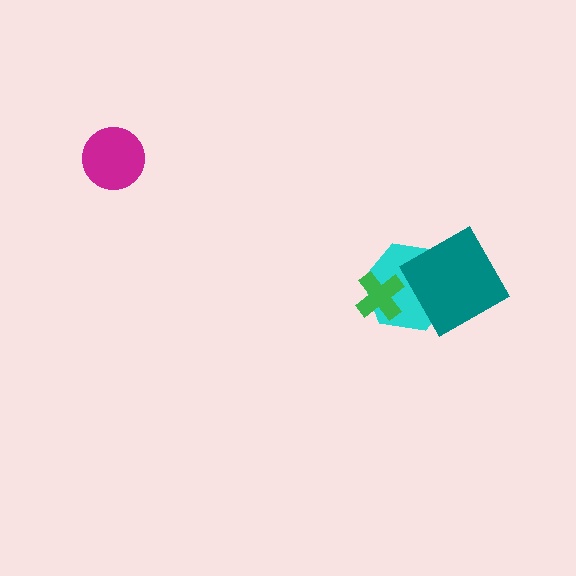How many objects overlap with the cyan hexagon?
2 objects overlap with the cyan hexagon.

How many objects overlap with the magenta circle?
0 objects overlap with the magenta circle.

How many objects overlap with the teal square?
1 object overlaps with the teal square.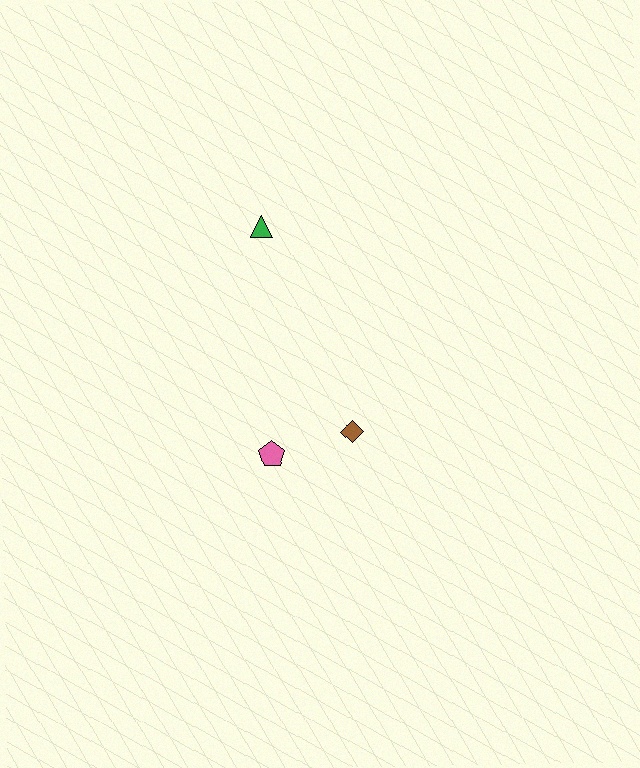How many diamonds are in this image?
There is 1 diamond.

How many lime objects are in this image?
There are no lime objects.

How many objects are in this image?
There are 3 objects.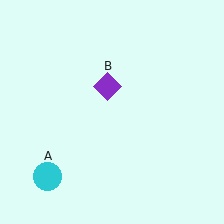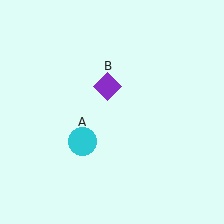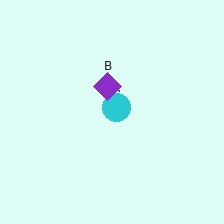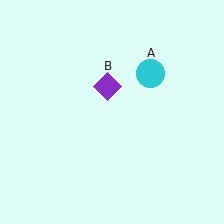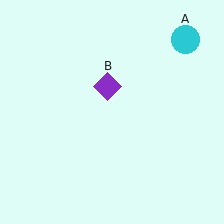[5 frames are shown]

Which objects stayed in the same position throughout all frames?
Purple diamond (object B) remained stationary.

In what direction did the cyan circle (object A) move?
The cyan circle (object A) moved up and to the right.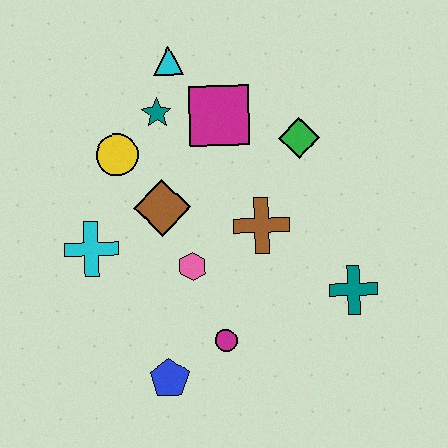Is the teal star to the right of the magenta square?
No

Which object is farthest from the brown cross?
The cyan triangle is farthest from the brown cross.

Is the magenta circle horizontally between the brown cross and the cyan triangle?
Yes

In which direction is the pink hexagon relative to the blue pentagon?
The pink hexagon is above the blue pentagon.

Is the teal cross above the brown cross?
No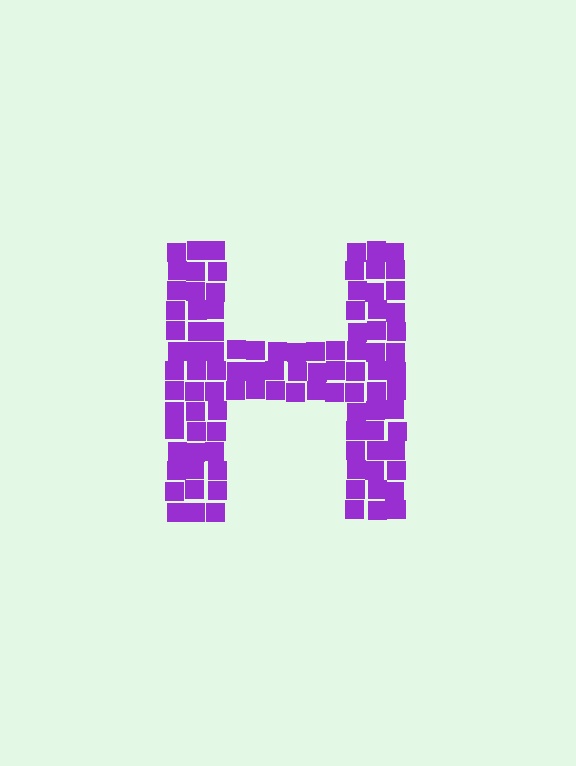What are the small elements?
The small elements are squares.